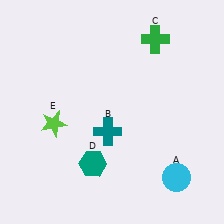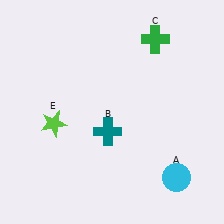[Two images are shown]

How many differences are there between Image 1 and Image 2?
There is 1 difference between the two images.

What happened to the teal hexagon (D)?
The teal hexagon (D) was removed in Image 2. It was in the bottom-left area of Image 1.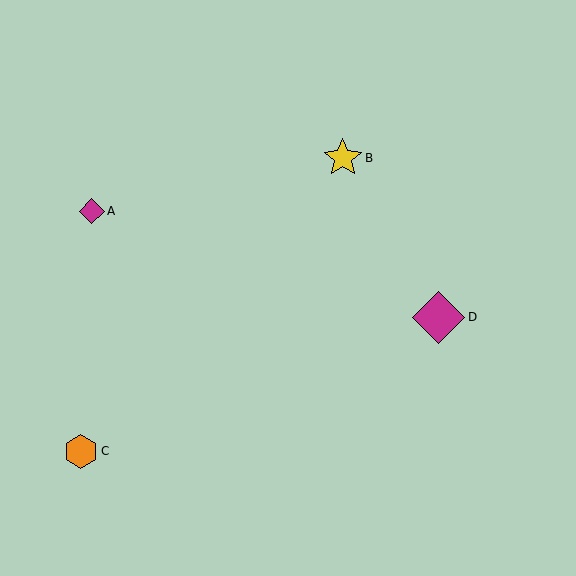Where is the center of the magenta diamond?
The center of the magenta diamond is at (92, 211).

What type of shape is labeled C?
Shape C is an orange hexagon.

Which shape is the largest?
The magenta diamond (labeled D) is the largest.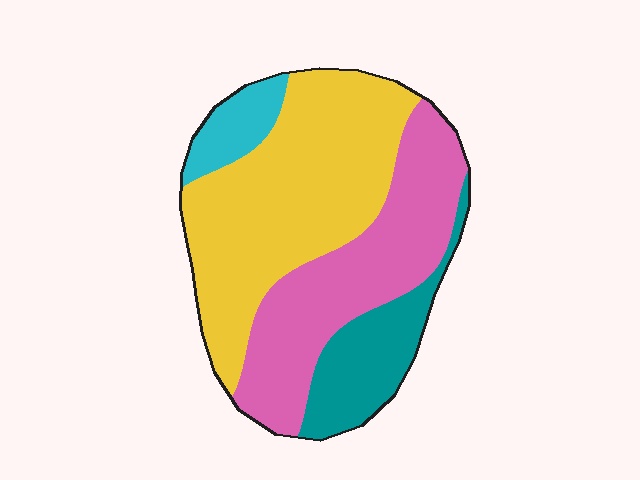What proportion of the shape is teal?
Teal covers about 15% of the shape.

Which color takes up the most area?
Yellow, at roughly 45%.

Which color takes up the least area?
Cyan, at roughly 5%.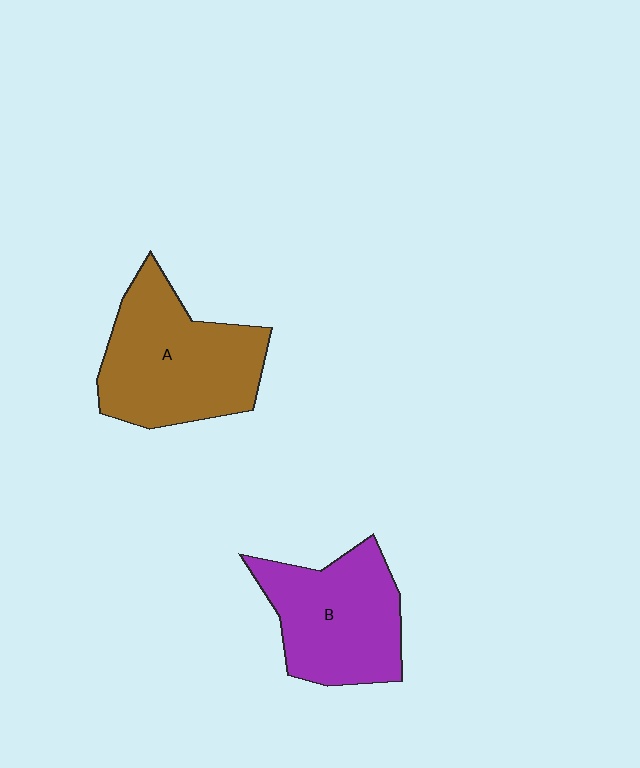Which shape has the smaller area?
Shape B (purple).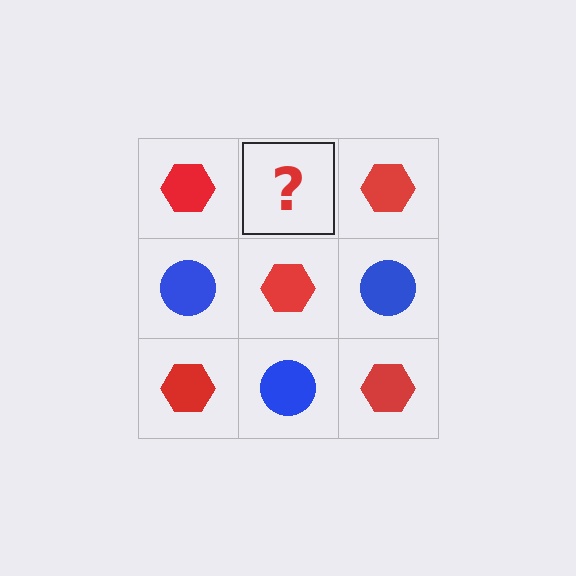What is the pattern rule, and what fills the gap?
The rule is that it alternates red hexagon and blue circle in a checkerboard pattern. The gap should be filled with a blue circle.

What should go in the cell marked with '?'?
The missing cell should contain a blue circle.